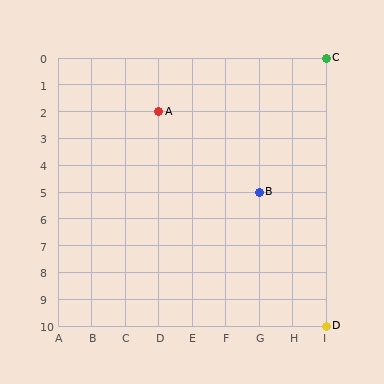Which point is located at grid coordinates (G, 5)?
Point B is at (G, 5).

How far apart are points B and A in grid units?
Points B and A are 3 columns and 3 rows apart (about 4.2 grid units diagonally).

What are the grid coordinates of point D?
Point D is at grid coordinates (I, 10).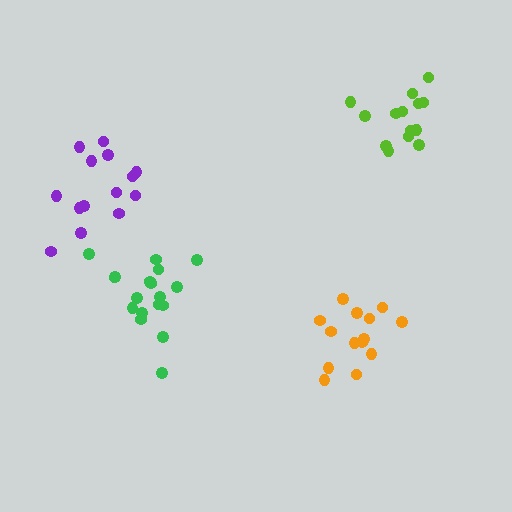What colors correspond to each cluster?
The clusters are colored: lime, green, orange, purple.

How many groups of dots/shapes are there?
There are 4 groups.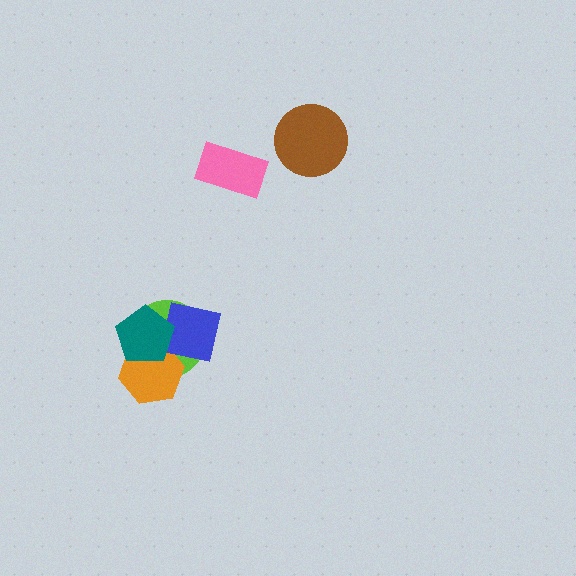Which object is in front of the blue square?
The teal pentagon is in front of the blue square.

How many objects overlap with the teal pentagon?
3 objects overlap with the teal pentagon.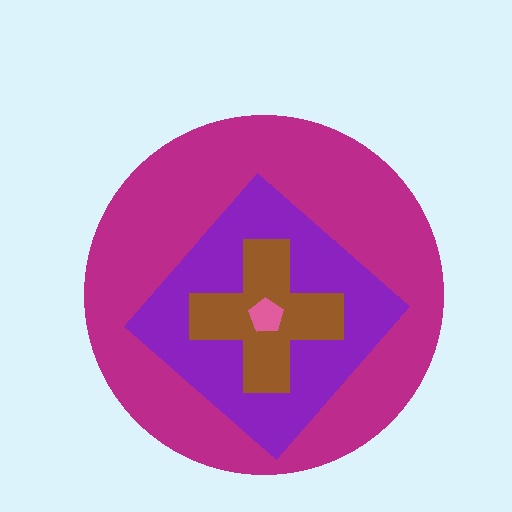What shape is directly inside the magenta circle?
The purple diamond.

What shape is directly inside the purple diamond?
The brown cross.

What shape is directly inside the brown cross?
The pink pentagon.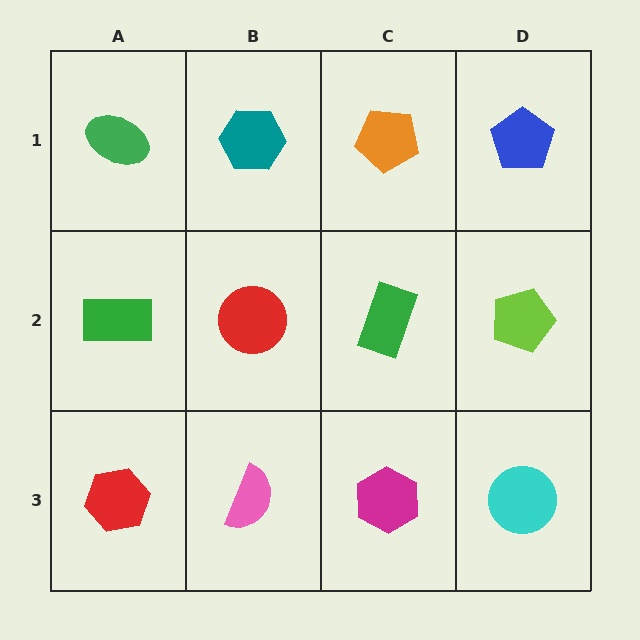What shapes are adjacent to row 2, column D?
A blue pentagon (row 1, column D), a cyan circle (row 3, column D), a green rectangle (row 2, column C).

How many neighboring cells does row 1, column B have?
3.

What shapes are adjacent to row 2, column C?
An orange pentagon (row 1, column C), a magenta hexagon (row 3, column C), a red circle (row 2, column B), a lime pentagon (row 2, column D).